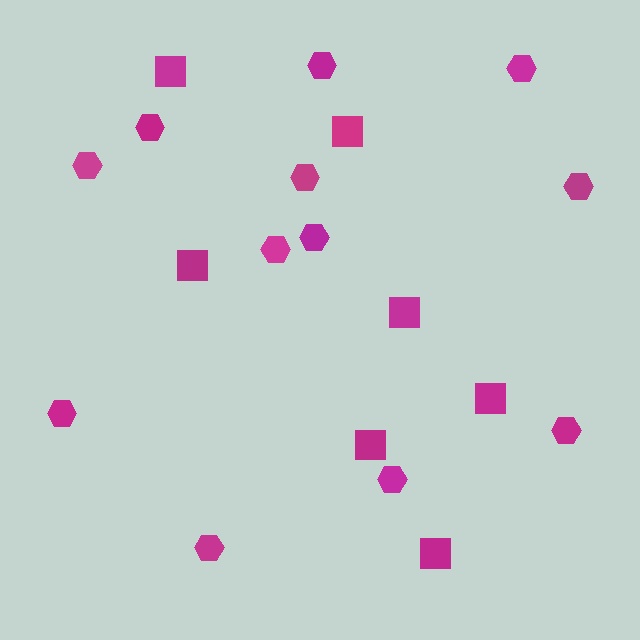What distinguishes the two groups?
There are 2 groups: one group of squares (7) and one group of hexagons (12).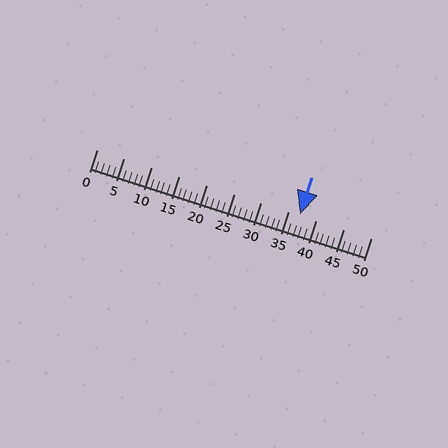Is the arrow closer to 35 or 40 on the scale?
The arrow is closer to 35.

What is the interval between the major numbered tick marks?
The major tick marks are spaced 5 units apart.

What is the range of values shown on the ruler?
The ruler shows values from 0 to 50.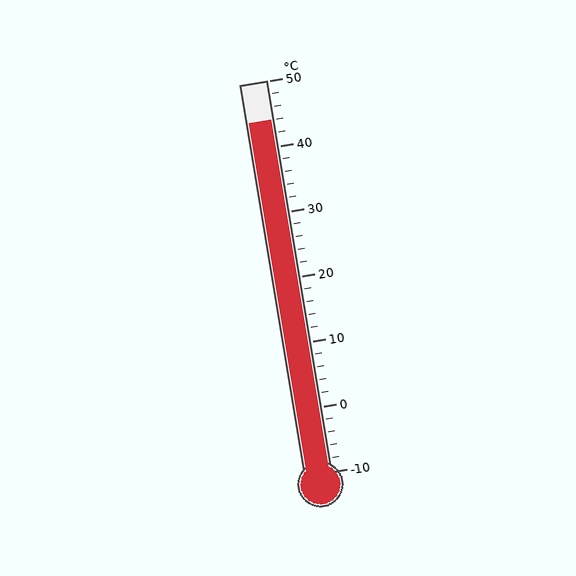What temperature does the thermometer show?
The thermometer shows approximately 44°C.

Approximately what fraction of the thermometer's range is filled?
The thermometer is filled to approximately 90% of its range.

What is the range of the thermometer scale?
The thermometer scale ranges from -10°C to 50°C.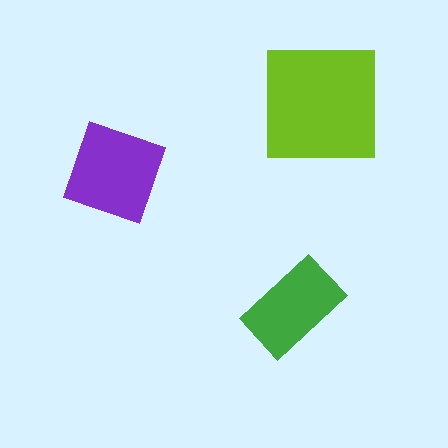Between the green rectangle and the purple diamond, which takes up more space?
The purple diamond.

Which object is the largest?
The lime square.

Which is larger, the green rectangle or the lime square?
The lime square.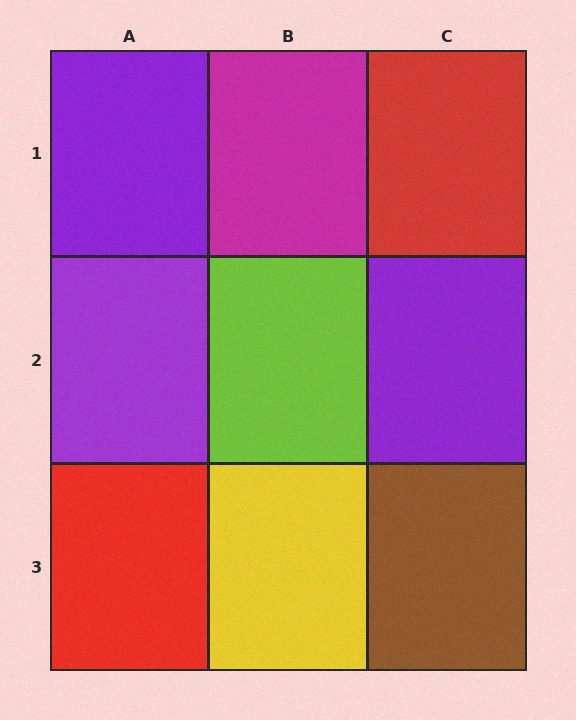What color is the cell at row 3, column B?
Yellow.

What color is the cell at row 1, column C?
Red.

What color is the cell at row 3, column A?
Red.